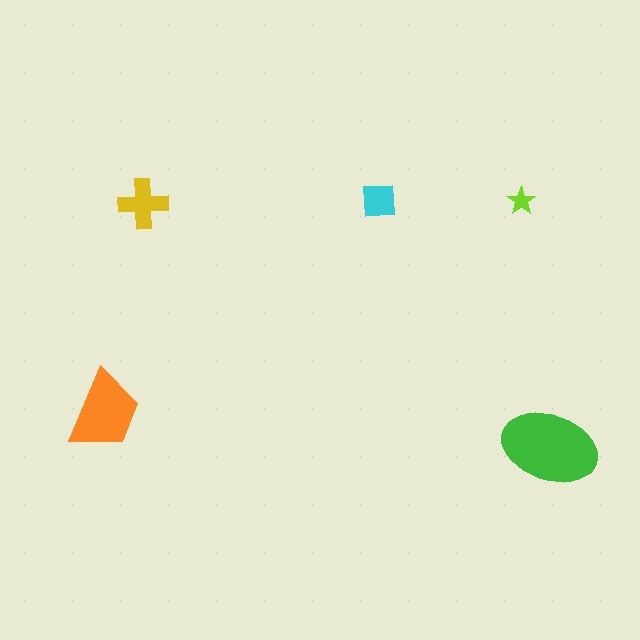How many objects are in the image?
There are 5 objects in the image.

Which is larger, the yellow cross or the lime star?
The yellow cross.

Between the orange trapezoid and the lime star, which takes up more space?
The orange trapezoid.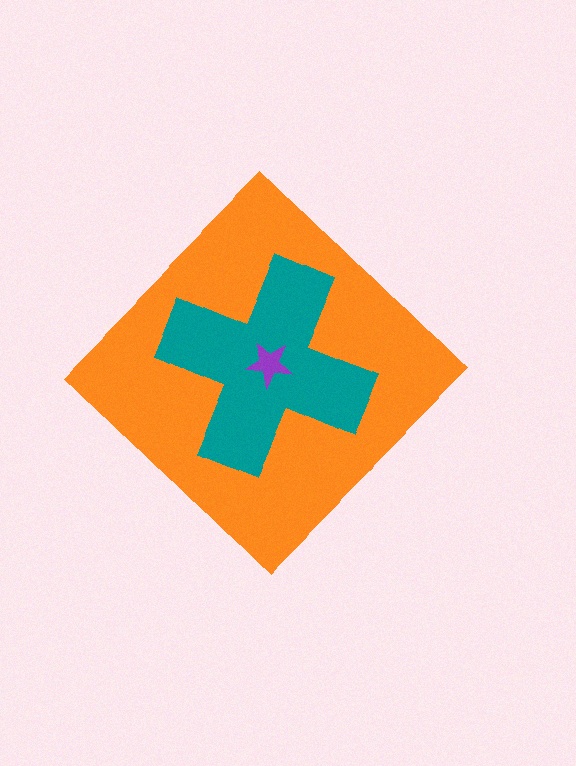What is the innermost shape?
The purple star.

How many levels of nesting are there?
3.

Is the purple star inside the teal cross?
Yes.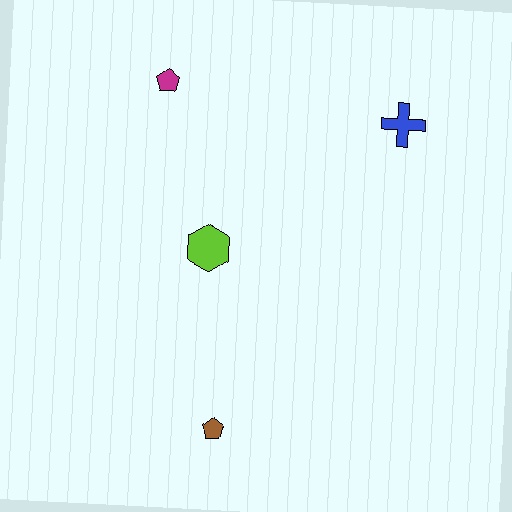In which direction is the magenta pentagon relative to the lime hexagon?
The magenta pentagon is above the lime hexagon.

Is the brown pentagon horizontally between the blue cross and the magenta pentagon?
Yes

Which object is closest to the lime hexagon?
The magenta pentagon is closest to the lime hexagon.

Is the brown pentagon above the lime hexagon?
No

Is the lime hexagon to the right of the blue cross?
No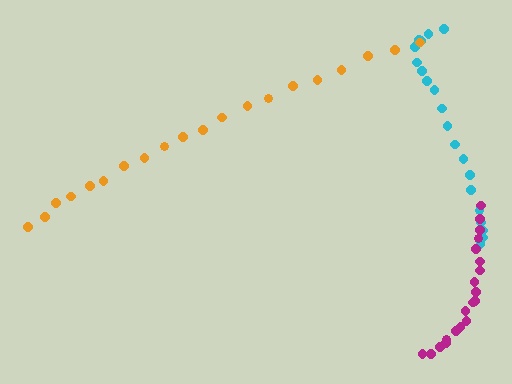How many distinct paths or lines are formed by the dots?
There are 3 distinct paths.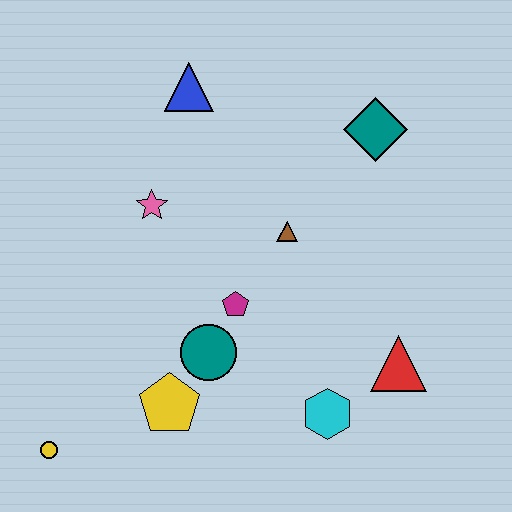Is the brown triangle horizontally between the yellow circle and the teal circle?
No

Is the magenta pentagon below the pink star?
Yes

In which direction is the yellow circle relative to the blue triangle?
The yellow circle is below the blue triangle.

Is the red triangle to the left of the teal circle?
No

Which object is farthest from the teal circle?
The teal diamond is farthest from the teal circle.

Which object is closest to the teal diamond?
The brown triangle is closest to the teal diamond.